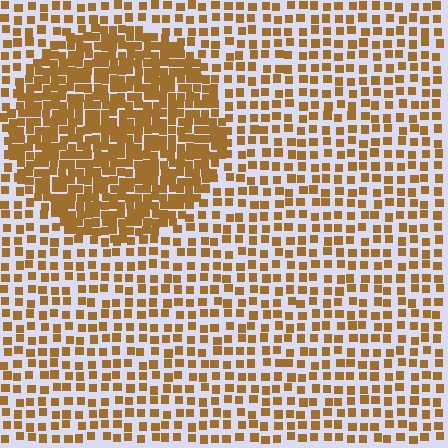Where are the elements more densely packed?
The elements are more densely packed inside the circle boundary.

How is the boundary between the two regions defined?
The boundary is defined by a change in element density (approximately 2.2x ratio). All elements are the same color, size, and shape.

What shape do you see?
I see a circle.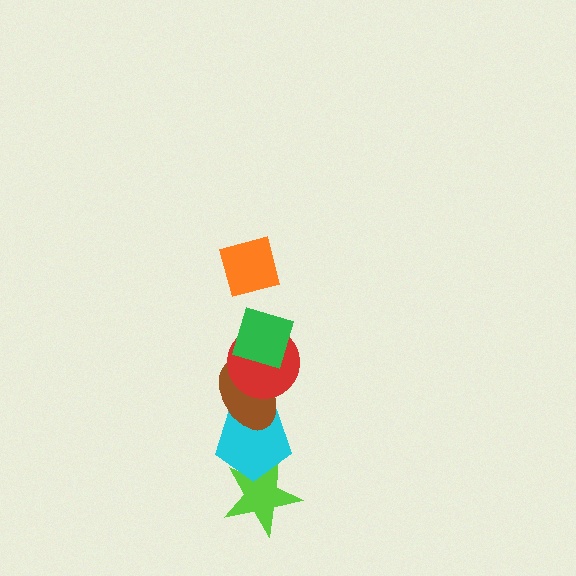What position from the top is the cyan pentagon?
The cyan pentagon is 5th from the top.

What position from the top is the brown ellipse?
The brown ellipse is 4th from the top.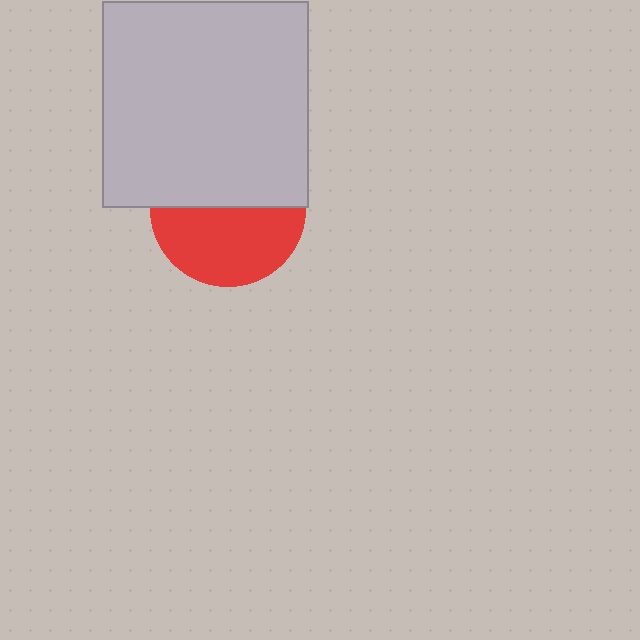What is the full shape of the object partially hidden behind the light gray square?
The partially hidden object is a red circle.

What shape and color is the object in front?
The object in front is a light gray square.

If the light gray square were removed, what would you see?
You would see the complete red circle.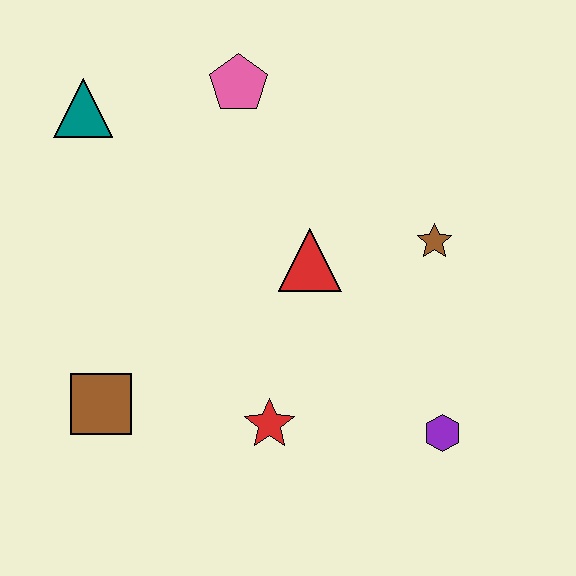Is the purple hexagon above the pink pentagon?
No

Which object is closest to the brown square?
The red star is closest to the brown square.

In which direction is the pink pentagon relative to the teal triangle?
The pink pentagon is to the right of the teal triangle.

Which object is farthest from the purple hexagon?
The teal triangle is farthest from the purple hexagon.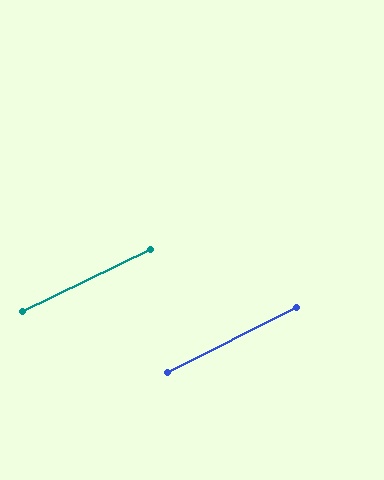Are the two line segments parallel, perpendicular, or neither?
Parallel — their directions differ by only 0.8°.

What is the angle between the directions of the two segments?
Approximately 1 degree.